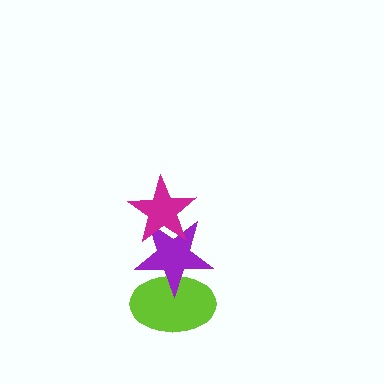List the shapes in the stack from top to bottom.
From top to bottom: the magenta star, the purple star, the lime ellipse.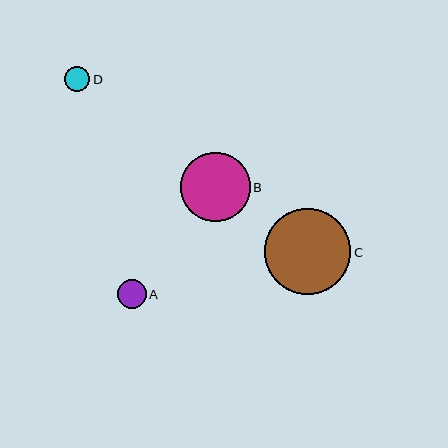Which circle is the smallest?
Circle D is the smallest with a size of approximately 25 pixels.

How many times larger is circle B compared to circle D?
Circle B is approximately 2.7 times the size of circle D.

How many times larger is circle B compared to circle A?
Circle B is approximately 2.5 times the size of circle A.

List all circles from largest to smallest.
From largest to smallest: C, B, A, D.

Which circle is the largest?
Circle C is the largest with a size of approximately 86 pixels.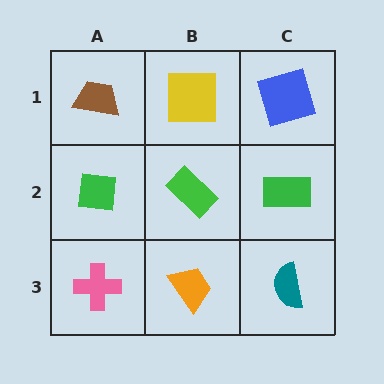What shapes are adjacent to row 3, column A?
A green square (row 2, column A), an orange trapezoid (row 3, column B).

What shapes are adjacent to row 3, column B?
A green rectangle (row 2, column B), a pink cross (row 3, column A), a teal semicircle (row 3, column C).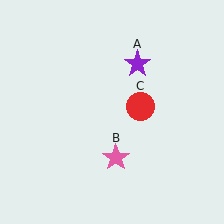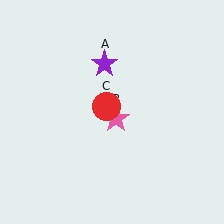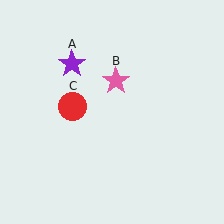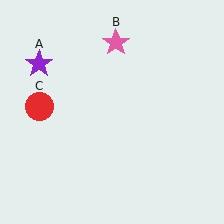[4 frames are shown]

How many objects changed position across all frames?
3 objects changed position: purple star (object A), pink star (object B), red circle (object C).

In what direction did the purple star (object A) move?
The purple star (object A) moved left.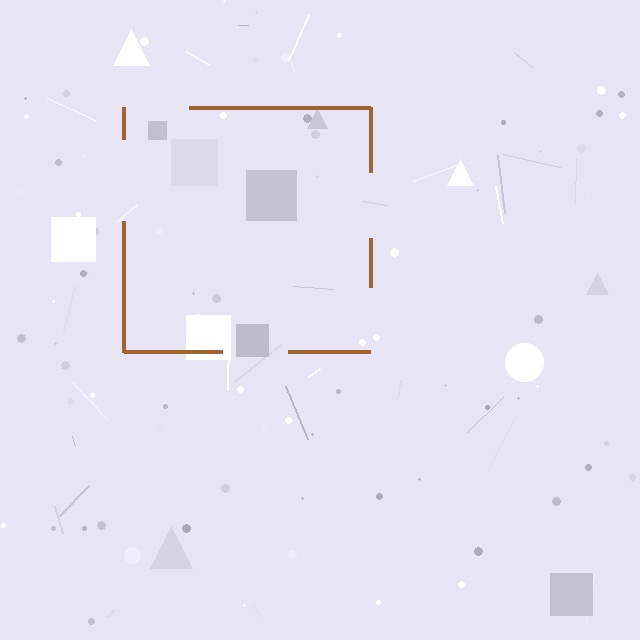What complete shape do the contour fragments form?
The contour fragments form a square.